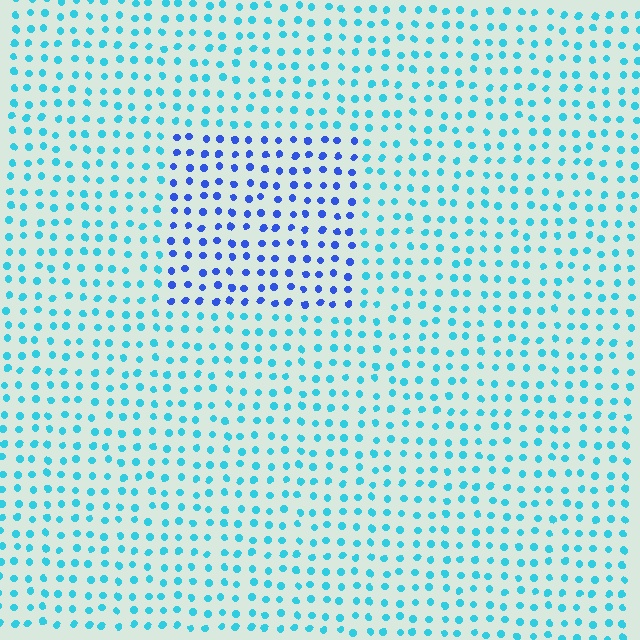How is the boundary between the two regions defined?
The boundary is defined purely by a slight shift in hue (about 41 degrees). Spacing, size, and orientation are identical on both sides.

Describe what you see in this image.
The image is filled with small cyan elements in a uniform arrangement. A rectangle-shaped region is visible where the elements are tinted to a slightly different hue, forming a subtle color boundary.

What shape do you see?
I see a rectangle.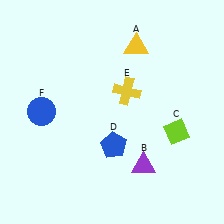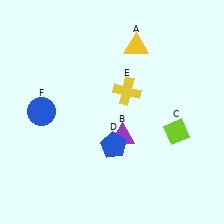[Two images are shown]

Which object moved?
The purple triangle (B) moved up.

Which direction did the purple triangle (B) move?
The purple triangle (B) moved up.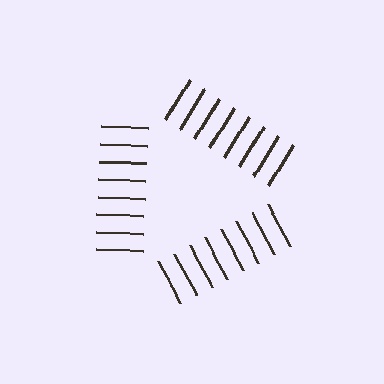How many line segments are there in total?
24 — 8 along each of the 3 edges.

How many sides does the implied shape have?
3 sides — the line-ends trace a triangle.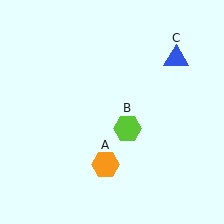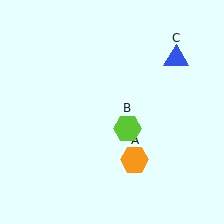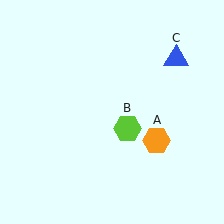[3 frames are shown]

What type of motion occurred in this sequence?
The orange hexagon (object A) rotated counterclockwise around the center of the scene.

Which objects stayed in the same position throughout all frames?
Lime hexagon (object B) and blue triangle (object C) remained stationary.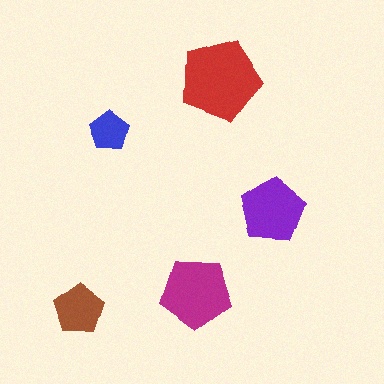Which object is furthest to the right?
The purple pentagon is rightmost.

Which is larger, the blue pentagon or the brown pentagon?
The brown one.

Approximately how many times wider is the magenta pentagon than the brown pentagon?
About 1.5 times wider.